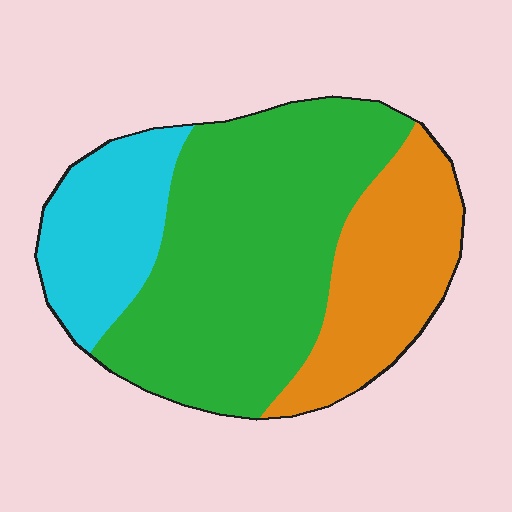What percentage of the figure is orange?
Orange covers 25% of the figure.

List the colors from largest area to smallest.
From largest to smallest: green, orange, cyan.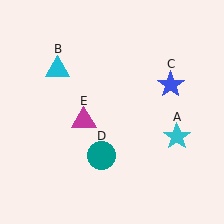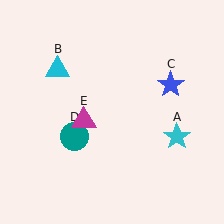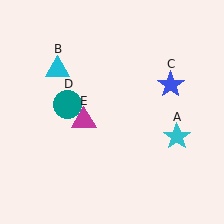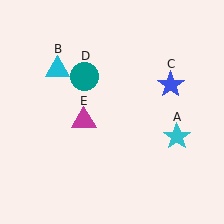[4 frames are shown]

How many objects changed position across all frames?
1 object changed position: teal circle (object D).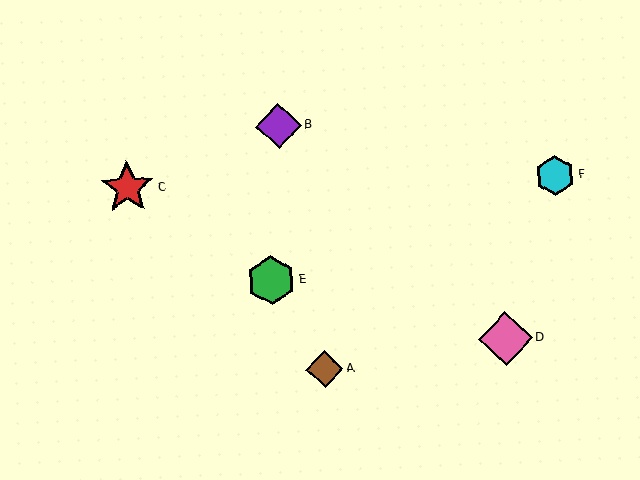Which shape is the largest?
The red star (labeled C) is the largest.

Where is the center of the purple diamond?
The center of the purple diamond is at (279, 126).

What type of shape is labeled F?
Shape F is a cyan hexagon.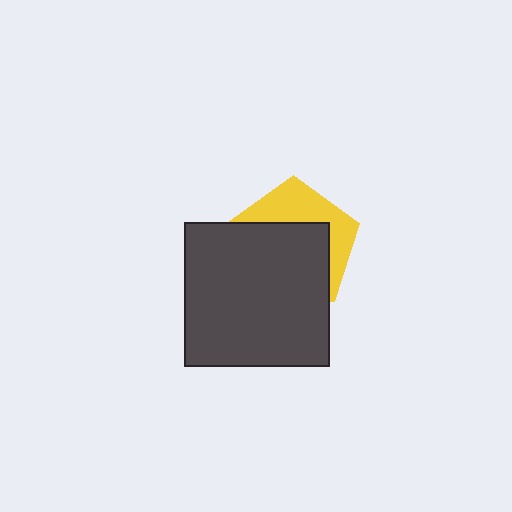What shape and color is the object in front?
The object in front is a dark gray square.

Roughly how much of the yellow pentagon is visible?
A small part of it is visible (roughly 38%).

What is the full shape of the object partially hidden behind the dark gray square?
The partially hidden object is a yellow pentagon.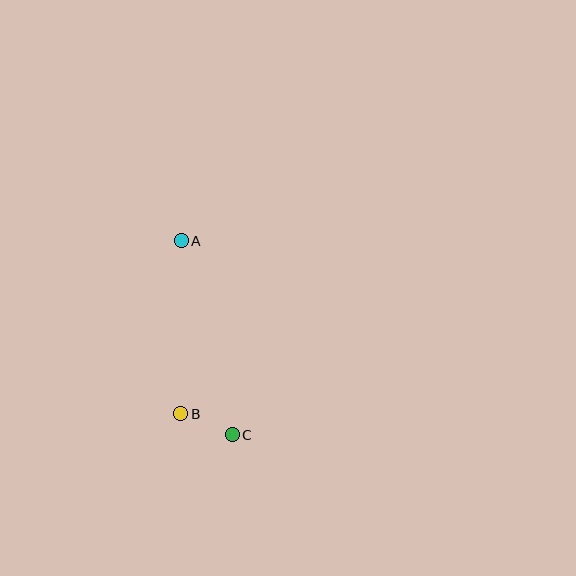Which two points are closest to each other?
Points B and C are closest to each other.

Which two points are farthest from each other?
Points A and C are farthest from each other.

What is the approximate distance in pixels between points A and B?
The distance between A and B is approximately 173 pixels.